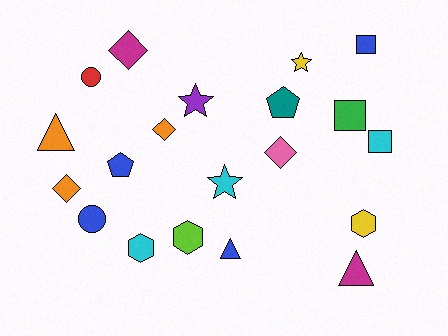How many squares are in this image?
There are 3 squares.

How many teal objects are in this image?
There is 1 teal object.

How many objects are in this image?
There are 20 objects.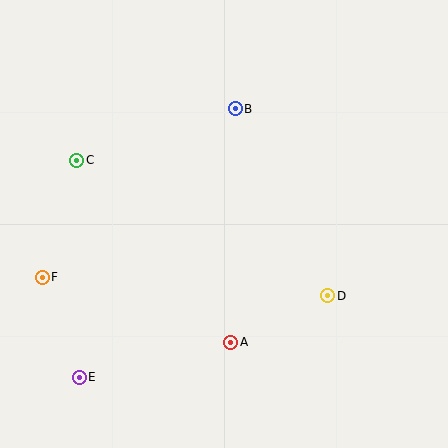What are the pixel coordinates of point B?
Point B is at (235, 109).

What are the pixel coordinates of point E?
Point E is at (79, 377).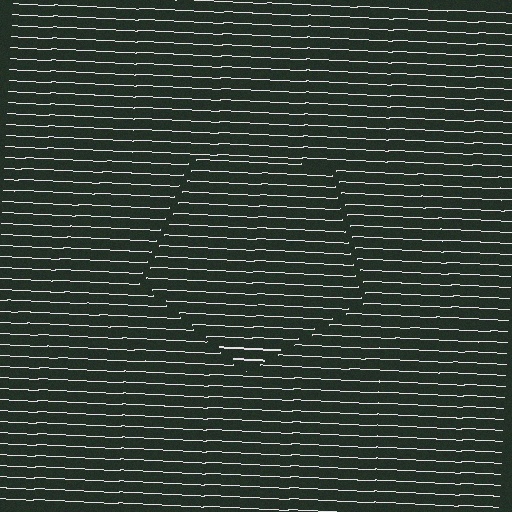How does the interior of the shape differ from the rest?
The interior of the shape contains the same grating, shifted by half a period — the contour is defined by the phase discontinuity where line-ends from the inner and outer gratings abut.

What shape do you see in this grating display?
An illusory pentagon. The interior of the shape contains the same grating, shifted by half a period — the contour is defined by the phase discontinuity where line-ends from the inner and outer gratings abut.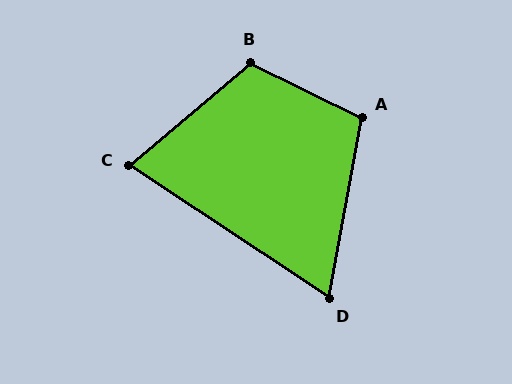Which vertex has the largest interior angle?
B, at approximately 113 degrees.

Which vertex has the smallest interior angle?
D, at approximately 67 degrees.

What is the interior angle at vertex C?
Approximately 74 degrees (acute).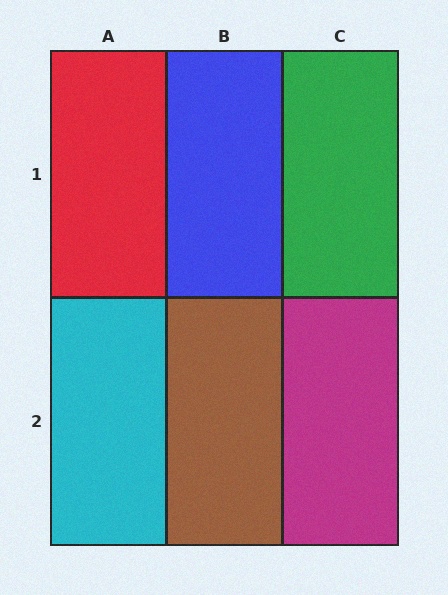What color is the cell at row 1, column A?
Red.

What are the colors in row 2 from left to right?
Cyan, brown, magenta.